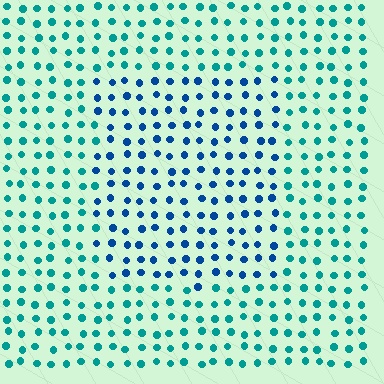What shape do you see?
I see a rectangle.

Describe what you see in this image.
The image is filled with small teal elements in a uniform arrangement. A rectangle-shaped region is visible where the elements are tinted to a slightly different hue, forming a subtle color boundary.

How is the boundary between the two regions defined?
The boundary is defined purely by a slight shift in hue (about 36 degrees). Spacing, size, and orientation are identical on both sides.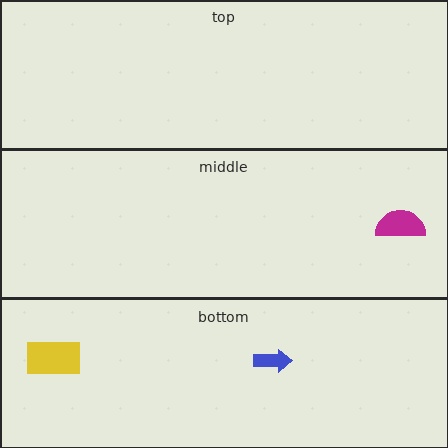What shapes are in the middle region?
The magenta semicircle.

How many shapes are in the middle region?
1.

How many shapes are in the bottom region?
2.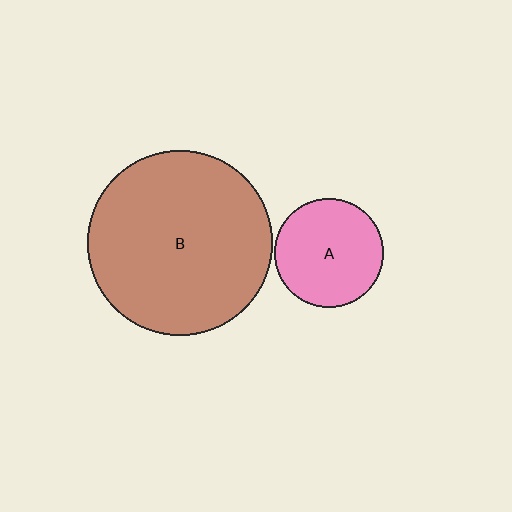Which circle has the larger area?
Circle B (brown).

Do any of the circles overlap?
No, none of the circles overlap.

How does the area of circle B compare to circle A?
Approximately 2.9 times.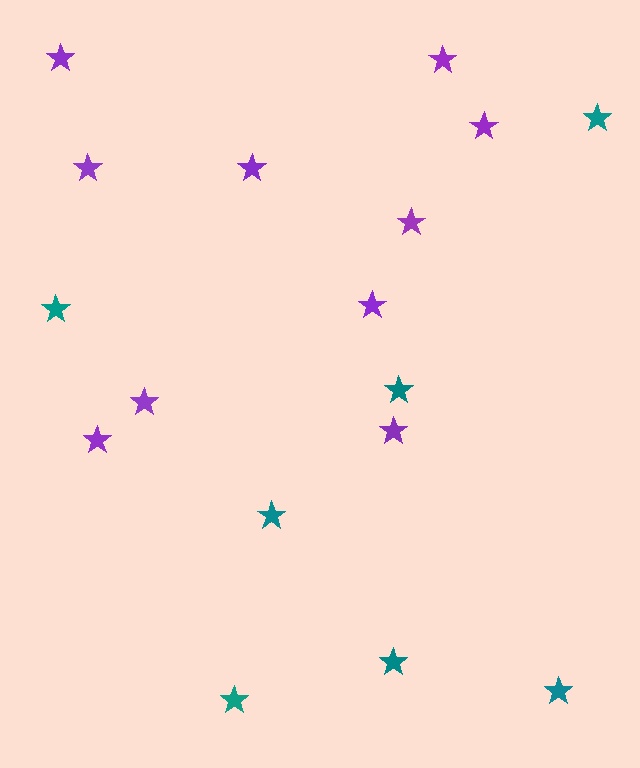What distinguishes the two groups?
There are 2 groups: one group of teal stars (7) and one group of purple stars (10).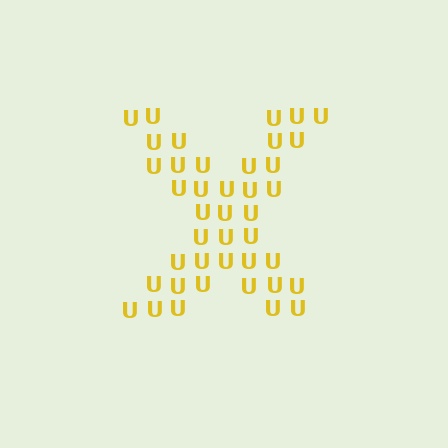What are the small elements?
The small elements are letter U's.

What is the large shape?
The large shape is the letter X.